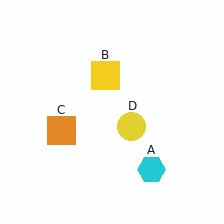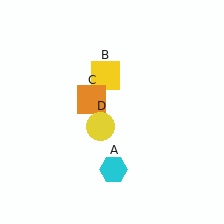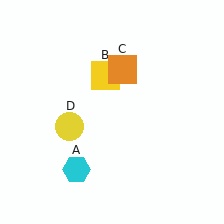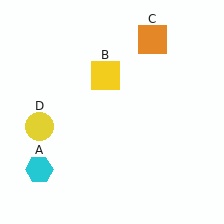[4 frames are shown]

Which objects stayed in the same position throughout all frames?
Yellow square (object B) remained stationary.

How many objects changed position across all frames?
3 objects changed position: cyan hexagon (object A), orange square (object C), yellow circle (object D).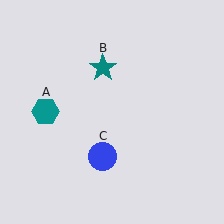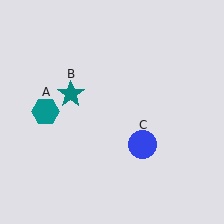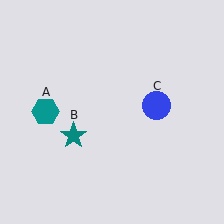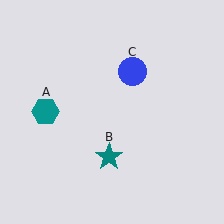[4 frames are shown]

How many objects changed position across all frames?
2 objects changed position: teal star (object B), blue circle (object C).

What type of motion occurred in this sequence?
The teal star (object B), blue circle (object C) rotated counterclockwise around the center of the scene.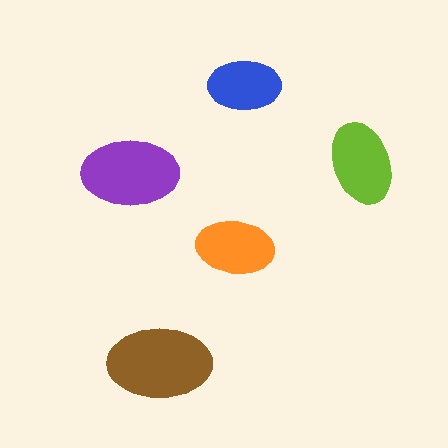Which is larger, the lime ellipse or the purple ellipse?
The purple one.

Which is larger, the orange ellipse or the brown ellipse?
The brown one.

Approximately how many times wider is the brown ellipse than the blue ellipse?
About 1.5 times wider.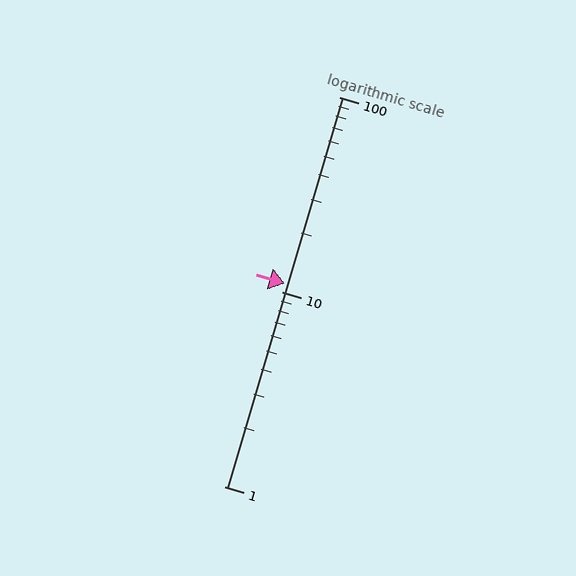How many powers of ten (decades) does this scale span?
The scale spans 2 decades, from 1 to 100.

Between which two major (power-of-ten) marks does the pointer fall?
The pointer is between 10 and 100.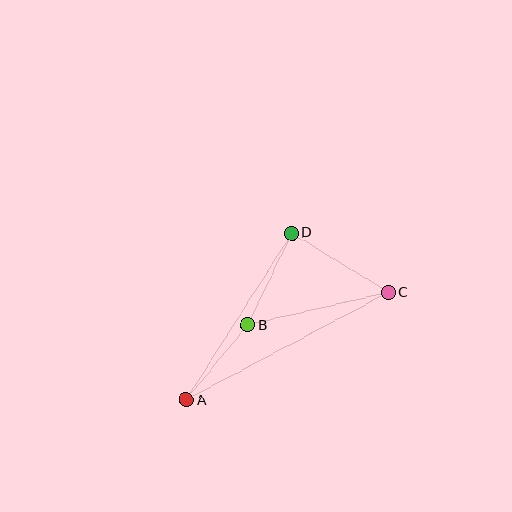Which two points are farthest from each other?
Points A and C are farthest from each other.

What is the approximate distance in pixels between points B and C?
The distance between B and C is approximately 144 pixels.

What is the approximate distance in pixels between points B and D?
The distance between B and D is approximately 102 pixels.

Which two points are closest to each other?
Points A and B are closest to each other.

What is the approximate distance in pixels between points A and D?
The distance between A and D is approximately 197 pixels.